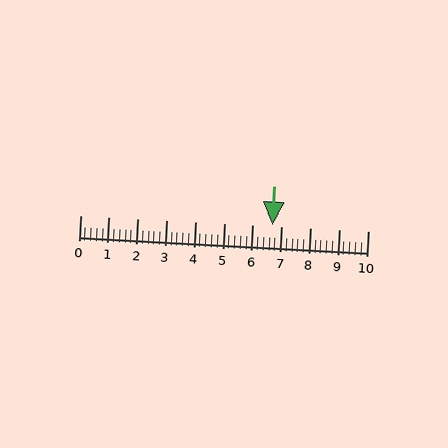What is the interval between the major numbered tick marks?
The major tick marks are spaced 1 units apart.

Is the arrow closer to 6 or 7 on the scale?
The arrow is closer to 7.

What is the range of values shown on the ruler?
The ruler shows values from 0 to 10.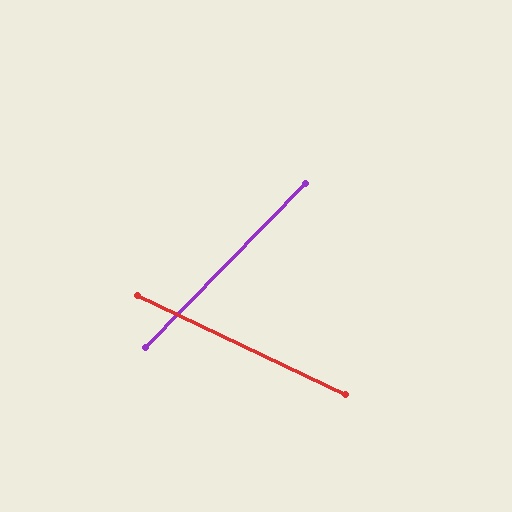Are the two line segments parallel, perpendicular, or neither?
Neither parallel nor perpendicular — they differ by about 71°.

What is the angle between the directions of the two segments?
Approximately 71 degrees.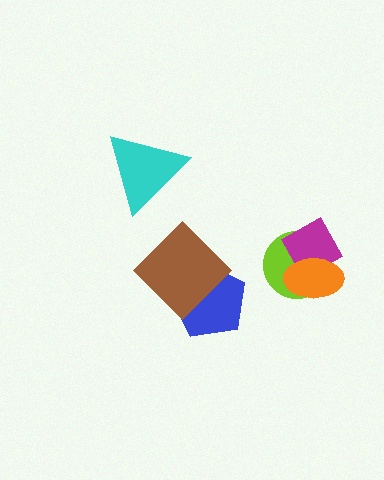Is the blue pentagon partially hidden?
Yes, it is partially covered by another shape.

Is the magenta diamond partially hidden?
Yes, it is partially covered by another shape.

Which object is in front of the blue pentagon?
The brown diamond is in front of the blue pentagon.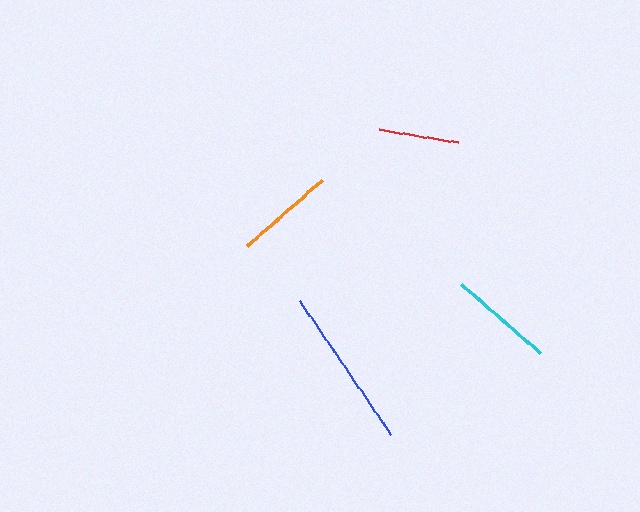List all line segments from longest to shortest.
From longest to shortest: blue, cyan, orange, red.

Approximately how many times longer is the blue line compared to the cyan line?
The blue line is approximately 1.5 times the length of the cyan line.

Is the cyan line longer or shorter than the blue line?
The blue line is longer than the cyan line.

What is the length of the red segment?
The red segment is approximately 81 pixels long.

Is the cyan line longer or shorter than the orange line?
The cyan line is longer than the orange line.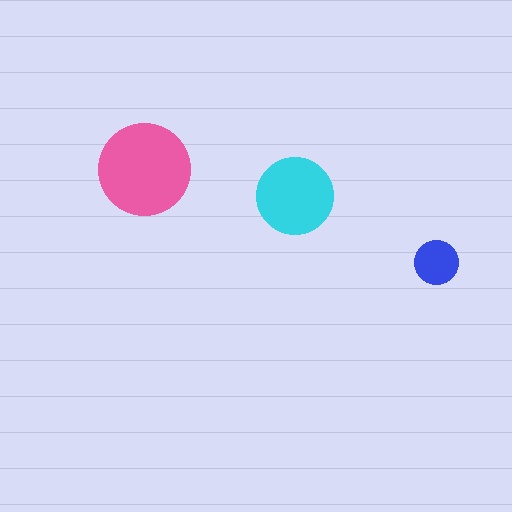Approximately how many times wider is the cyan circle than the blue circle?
About 1.5 times wider.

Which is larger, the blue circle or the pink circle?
The pink one.